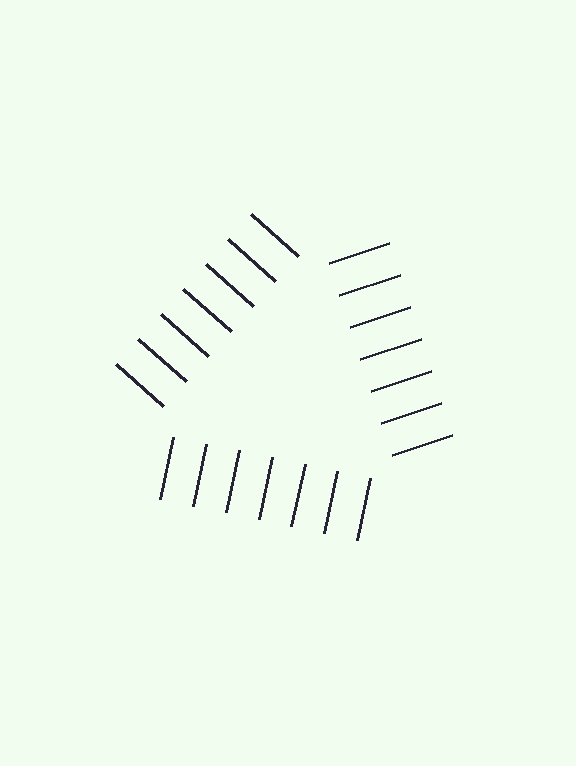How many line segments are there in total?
21 — 7 along each of the 3 edges.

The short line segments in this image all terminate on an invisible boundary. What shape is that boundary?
An illusory triangle — the line segments terminate on its edges but no continuous stroke is drawn.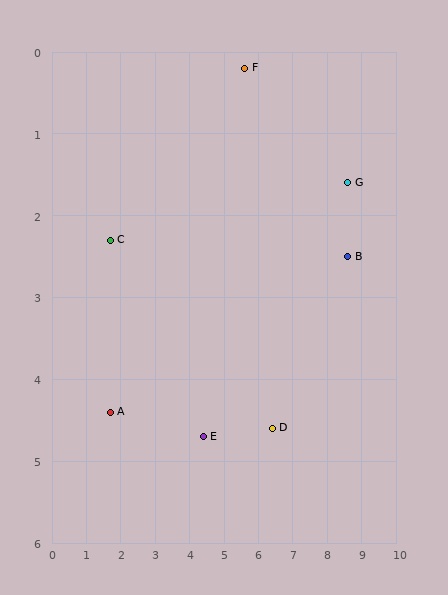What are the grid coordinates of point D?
Point D is at approximately (6.4, 4.6).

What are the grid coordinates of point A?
Point A is at approximately (1.7, 4.4).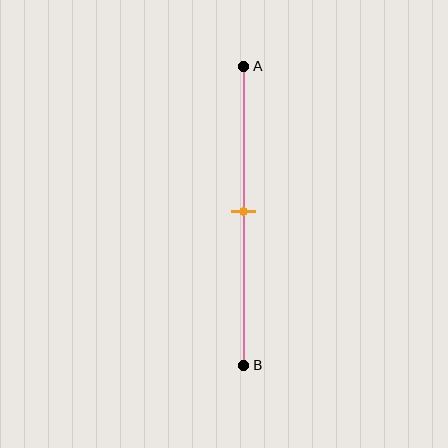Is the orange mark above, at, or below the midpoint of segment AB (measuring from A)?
The orange mark is approximately at the midpoint of segment AB.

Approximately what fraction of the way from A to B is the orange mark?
The orange mark is approximately 50% of the way from A to B.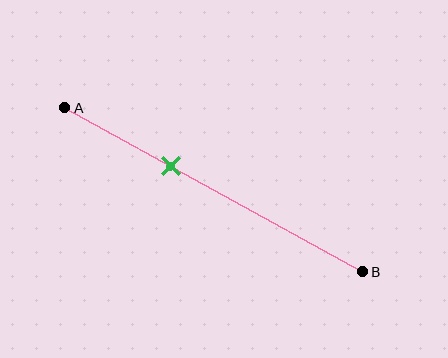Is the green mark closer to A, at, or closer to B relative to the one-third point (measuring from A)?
The green mark is approximately at the one-third point of segment AB.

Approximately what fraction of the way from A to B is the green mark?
The green mark is approximately 35% of the way from A to B.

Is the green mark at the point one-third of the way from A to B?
Yes, the mark is approximately at the one-third point.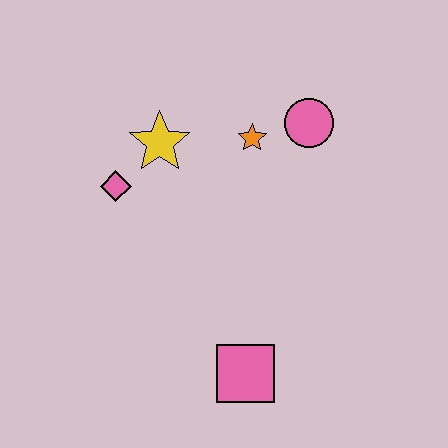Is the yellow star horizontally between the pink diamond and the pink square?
Yes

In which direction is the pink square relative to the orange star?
The pink square is below the orange star.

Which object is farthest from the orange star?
The pink square is farthest from the orange star.